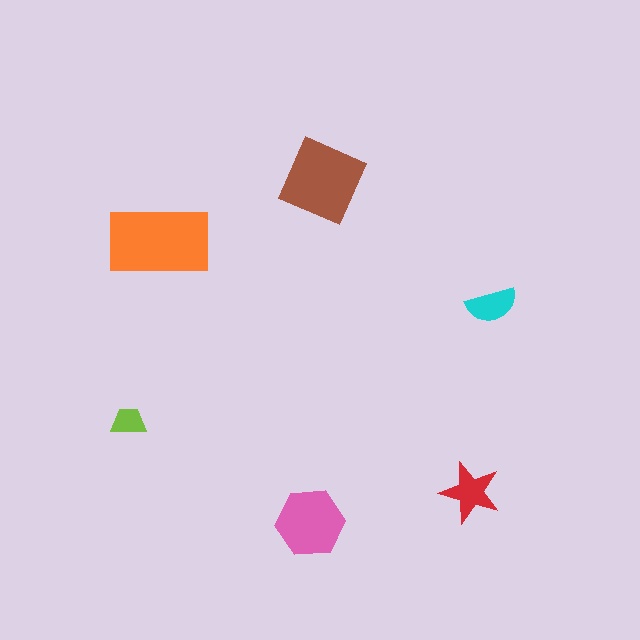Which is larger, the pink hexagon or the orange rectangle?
The orange rectangle.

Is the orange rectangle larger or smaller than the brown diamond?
Larger.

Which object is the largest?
The orange rectangle.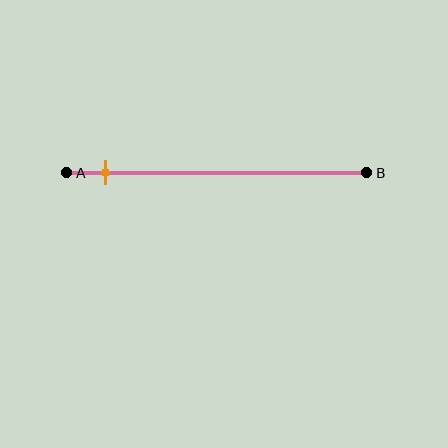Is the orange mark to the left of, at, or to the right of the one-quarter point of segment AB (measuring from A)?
The orange mark is to the left of the one-quarter point of segment AB.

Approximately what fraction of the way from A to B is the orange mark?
The orange mark is approximately 15% of the way from A to B.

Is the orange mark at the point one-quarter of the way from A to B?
No, the mark is at about 15% from A, not at the 25% one-quarter point.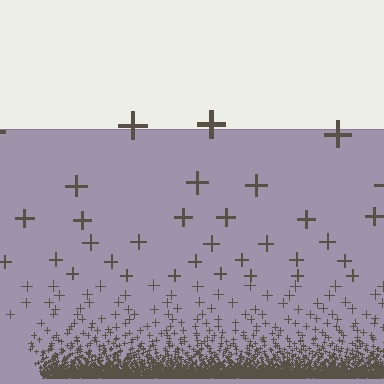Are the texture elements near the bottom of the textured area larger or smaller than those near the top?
Smaller. The gradient is inverted — elements near the bottom are smaller and denser.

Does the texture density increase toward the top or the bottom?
Density increases toward the bottom.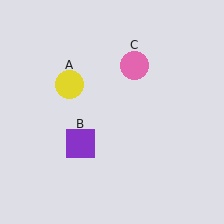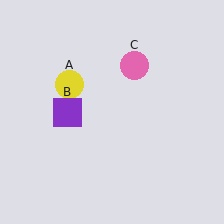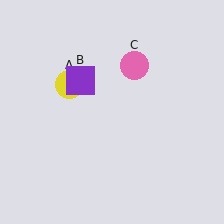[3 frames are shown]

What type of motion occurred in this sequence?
The purple square (object B) rotated clockwise around the center of the scene.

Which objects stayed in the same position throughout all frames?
Yellow circle (object A) and pink circle (object C) remained stationary.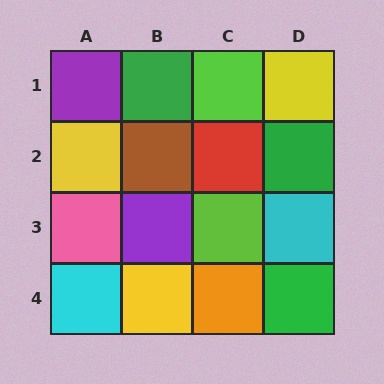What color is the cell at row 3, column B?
Purple.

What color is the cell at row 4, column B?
Yellow.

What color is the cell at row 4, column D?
Green.